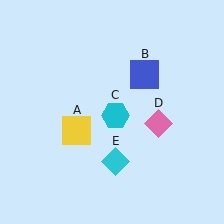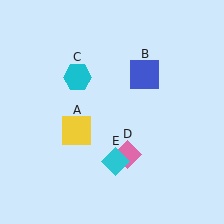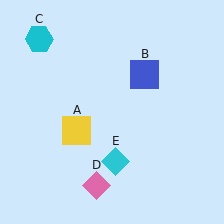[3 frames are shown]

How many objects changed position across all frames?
2 objects changed position: cyan hexagon (object C), pink diamond (object D).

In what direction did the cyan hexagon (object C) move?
The cyan hexagon (object C) moved up and to the left.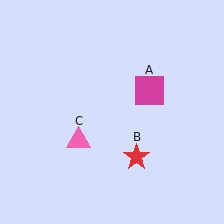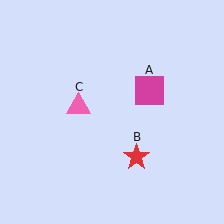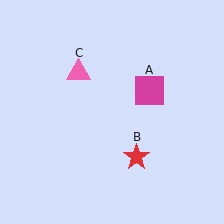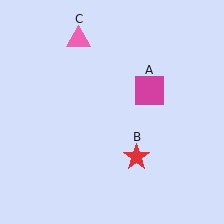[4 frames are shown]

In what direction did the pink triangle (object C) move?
The pink triangle (object C) moved up.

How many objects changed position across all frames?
1 object changed position: pink triangle (object C).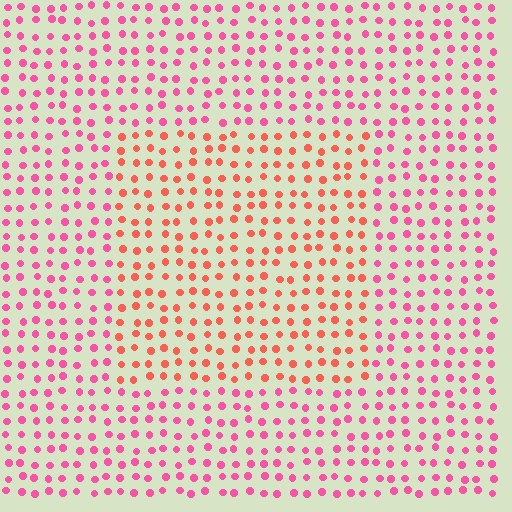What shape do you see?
I see a rectangle.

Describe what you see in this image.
The image is filled with small pink elements in a uniform arrangement. A rectangle-shaped region is visible where the elements are tinted to a slightly different hue, forming a subtle color boundary.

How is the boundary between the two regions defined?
The boundary is defined purely by a slight shift in hue (about 35 degrees). Spacing, size, and orientation are identical on both sides.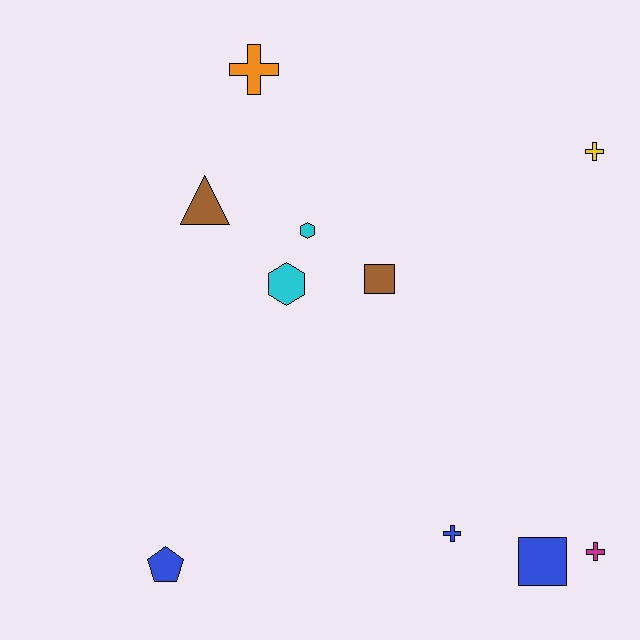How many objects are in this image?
There are 10 objects.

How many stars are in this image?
There are no stars.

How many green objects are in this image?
There are no green objects.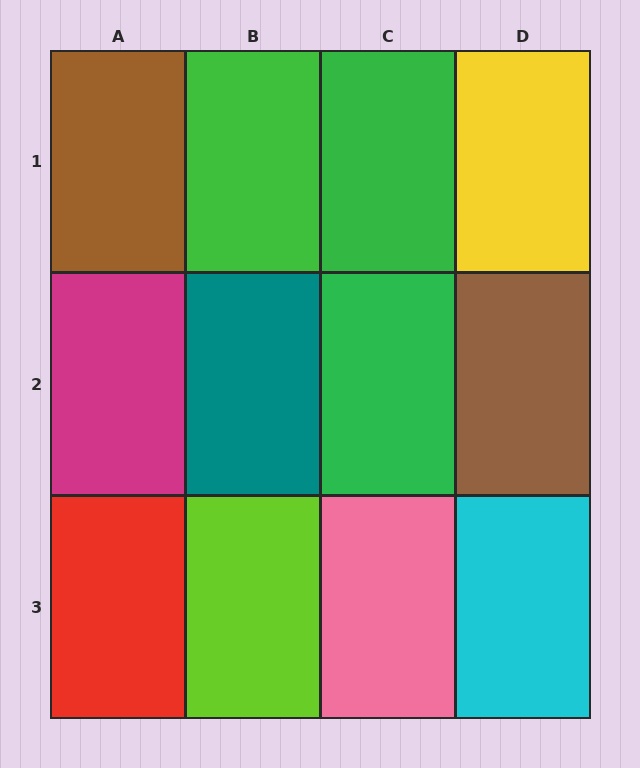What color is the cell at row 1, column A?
Brown.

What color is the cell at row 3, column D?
Cyan.